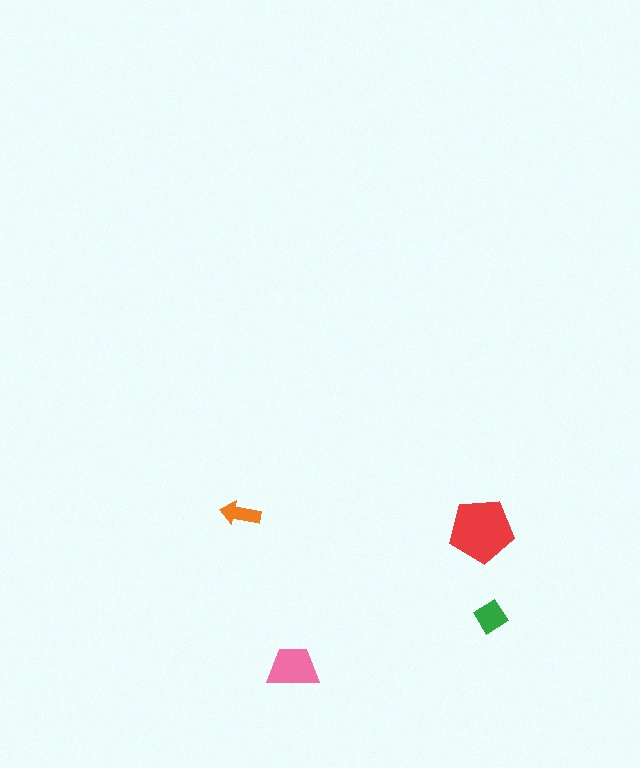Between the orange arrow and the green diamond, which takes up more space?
The green diamond.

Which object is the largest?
The red pentagon.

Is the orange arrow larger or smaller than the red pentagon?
Smaller.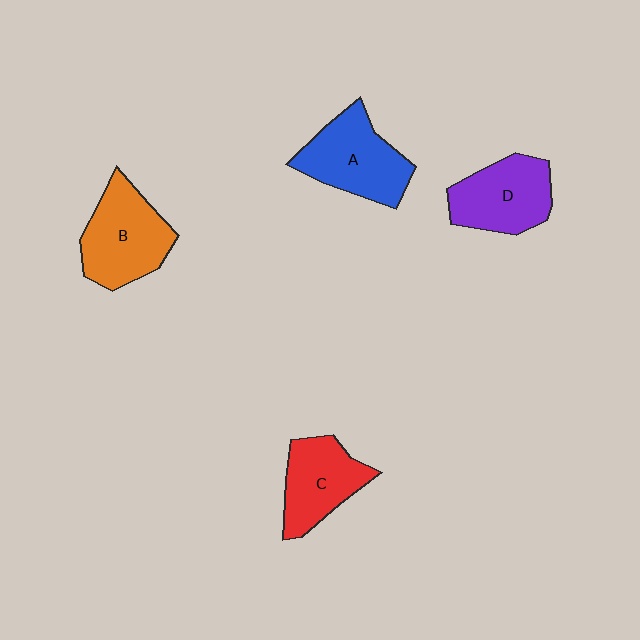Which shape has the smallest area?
Shape C (red).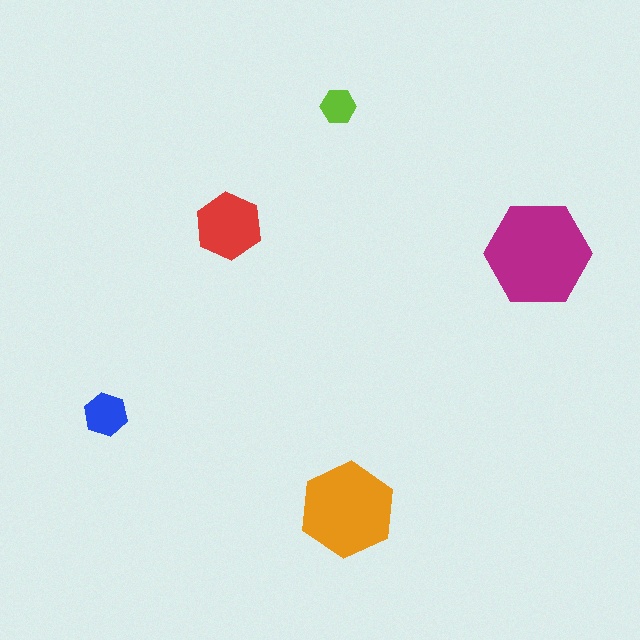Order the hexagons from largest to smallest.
the magenta one, the orange one, the red one, the blue one, the lime one.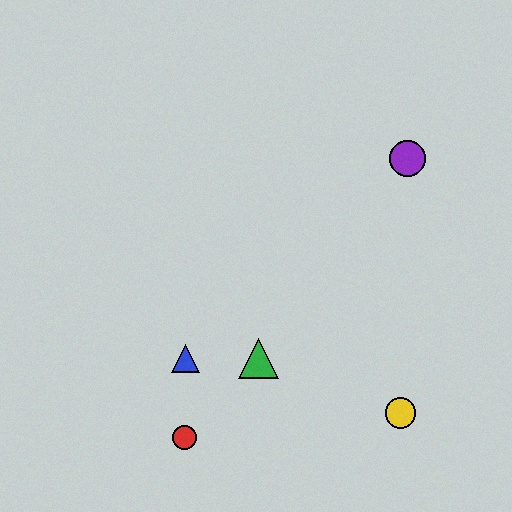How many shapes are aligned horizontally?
2 shapes (the blue triangle, the green triangle) are aligned horizontally.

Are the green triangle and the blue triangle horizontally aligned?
Yes, both are at y≈358.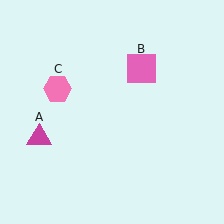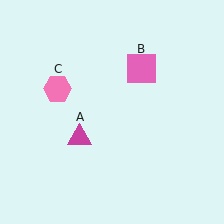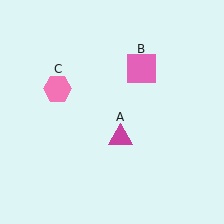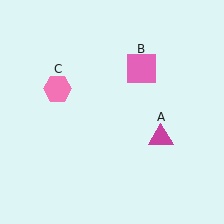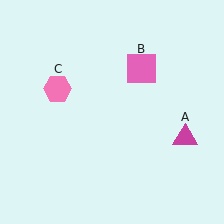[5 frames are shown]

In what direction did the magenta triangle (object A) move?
The magenta triangle (object A) moved right.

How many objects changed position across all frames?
1 object changed position: magenta triangle (object A).